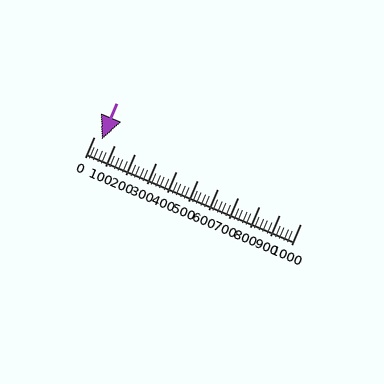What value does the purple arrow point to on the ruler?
The purple arrow points to approximately 40.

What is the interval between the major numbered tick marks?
The major tick marks are spaced 100 units apart.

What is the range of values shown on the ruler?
The ruler shows values from 0 to 1000.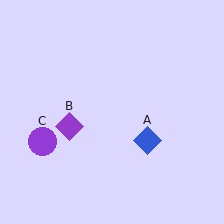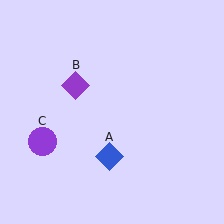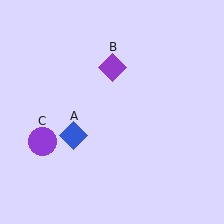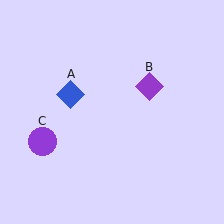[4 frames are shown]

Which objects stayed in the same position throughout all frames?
Purple circle (object C) remained stationary.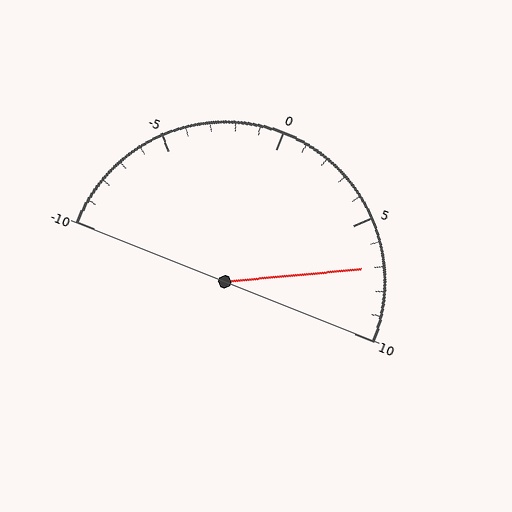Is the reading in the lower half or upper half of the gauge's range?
The reading is in the upper half of the range (-10 to 10).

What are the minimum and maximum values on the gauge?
The gauge ranges from -10 to 10.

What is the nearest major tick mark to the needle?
The nearest major tick mark is 5.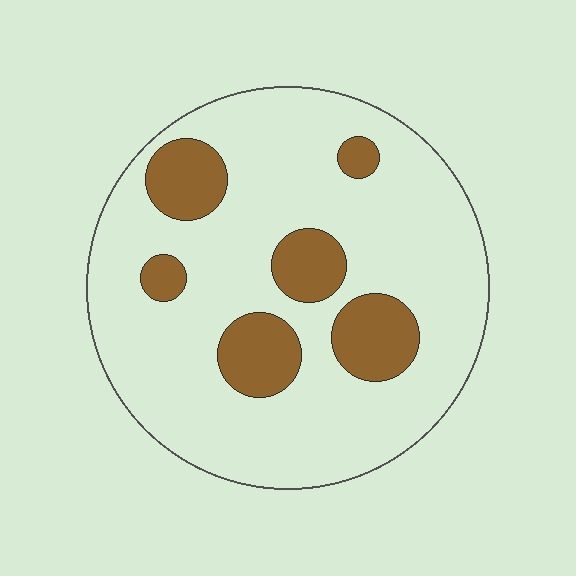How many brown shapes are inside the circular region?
6.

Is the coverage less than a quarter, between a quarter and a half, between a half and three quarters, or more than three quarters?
Less than a quarter.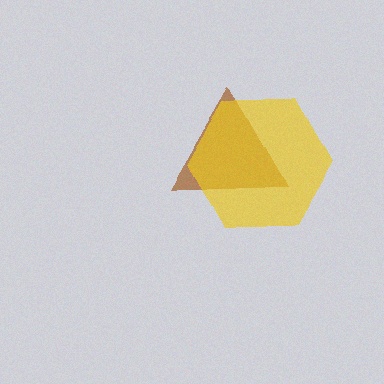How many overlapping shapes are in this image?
There are 2 overlapping shapes in the image.